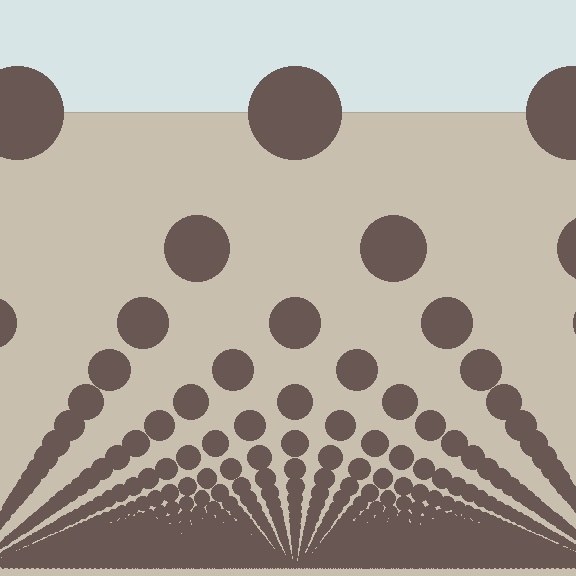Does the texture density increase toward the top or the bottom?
Density increases toward the bottom.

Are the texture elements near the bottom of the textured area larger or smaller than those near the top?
Smaller. The gradient is inverted — elements near the bottom are smaller and denser.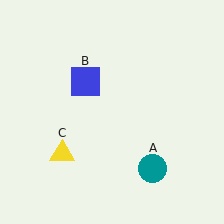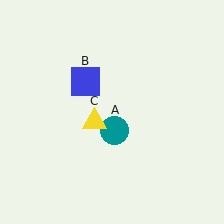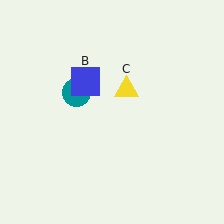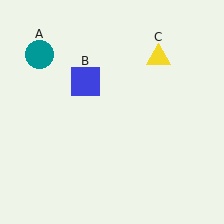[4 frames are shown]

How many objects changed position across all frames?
2 objects changed position: teal circle (object A), yellow triangle (object C).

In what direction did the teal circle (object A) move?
The teal circle (object A) moved up and to the left.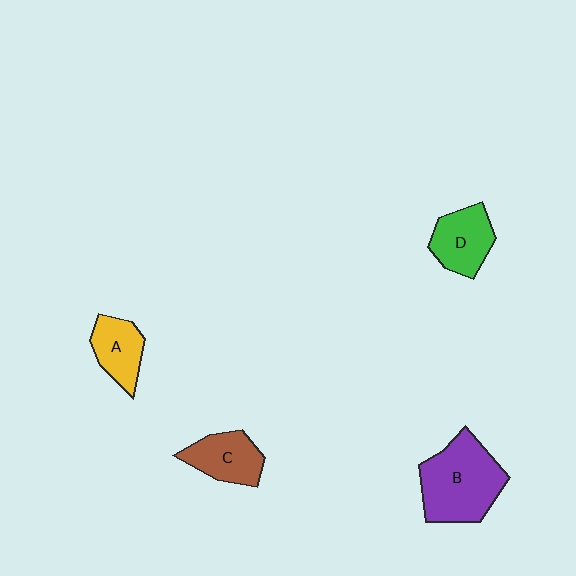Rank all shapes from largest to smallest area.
From largest to smallest: B (purple), D (green), C (brown), A (yellow).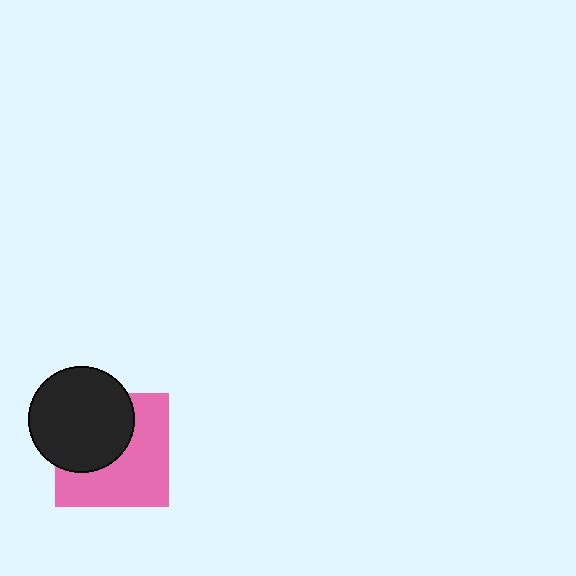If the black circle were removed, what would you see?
You would see the complete pink square.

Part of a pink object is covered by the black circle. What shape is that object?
It is a square.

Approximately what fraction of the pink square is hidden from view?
Roughly 43% of the pink square is hidden behind the black circle.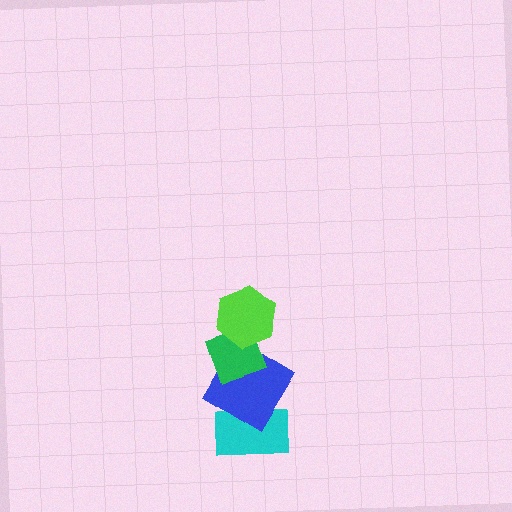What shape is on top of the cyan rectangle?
The blue diamond is on top of the cyan rectangle.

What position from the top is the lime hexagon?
The lime hexagon is 1st from the top.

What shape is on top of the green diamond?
The lime hexagon is on top of the green diamond.